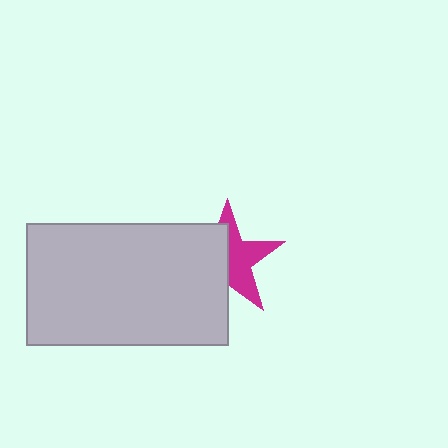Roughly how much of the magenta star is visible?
About half of it is visible (roughly 49%).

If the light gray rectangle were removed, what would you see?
You would see the complete magenta star.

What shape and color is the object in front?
The object in front is a light gray rectangle.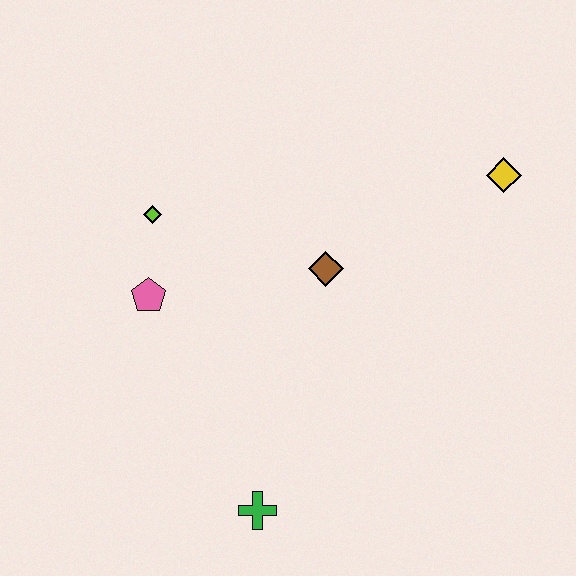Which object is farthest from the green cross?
The yellow diamond is farthest from the green cross.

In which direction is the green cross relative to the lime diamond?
The green cross is below the lime diamond.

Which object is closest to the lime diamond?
The pink pentagon is closest to the lime diamond.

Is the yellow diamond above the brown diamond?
Yes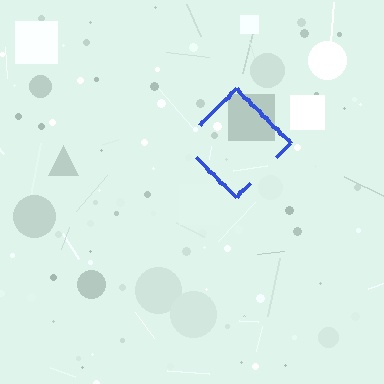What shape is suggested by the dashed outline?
The dashed outline suggests a diamond.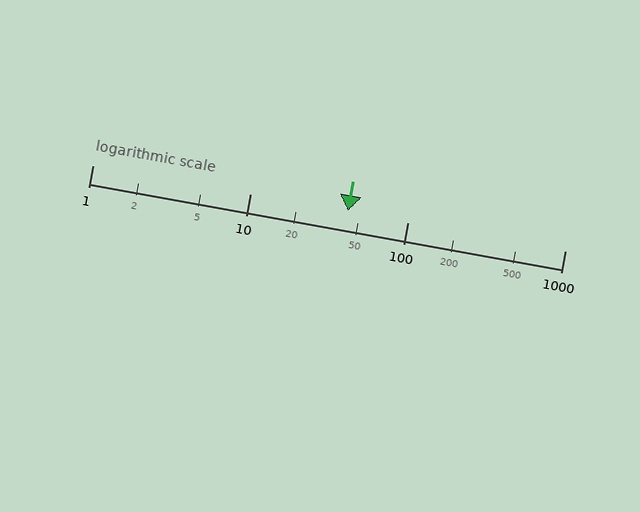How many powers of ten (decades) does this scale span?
The scale spans 3 decades, from 1 to 1000.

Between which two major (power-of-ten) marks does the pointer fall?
The pointer is between 10 and 100.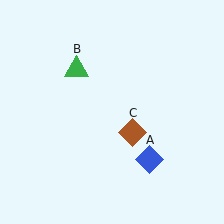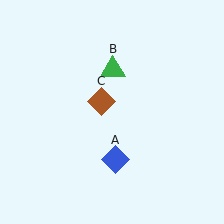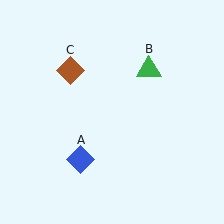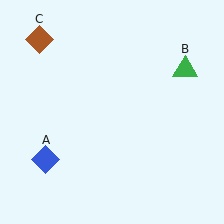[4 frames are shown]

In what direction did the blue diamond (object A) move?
The blue diamond (object A) moved left.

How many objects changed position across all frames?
3 objects changed position: blue diamond (object A), green triangle (object B), brown diamond (object C).